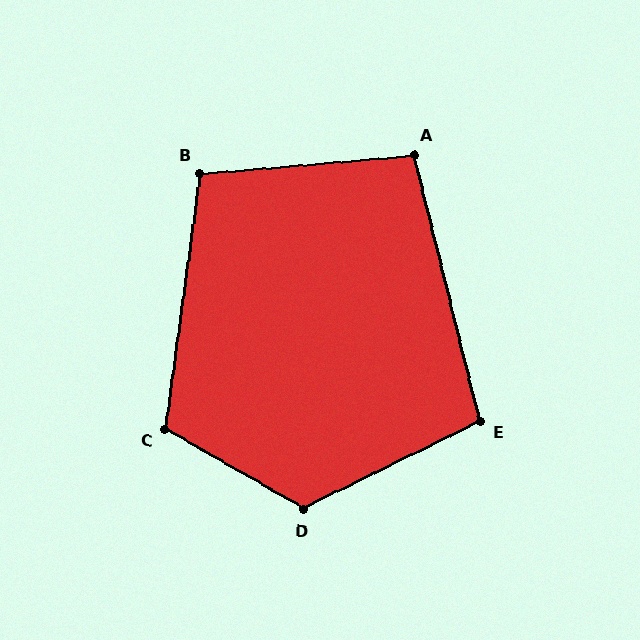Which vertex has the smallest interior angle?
A, at approximately 99 degrees.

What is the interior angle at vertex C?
Approximately 112 degrees (obtuse).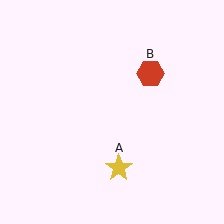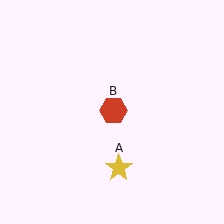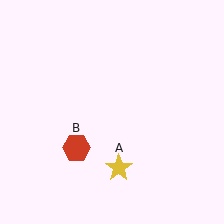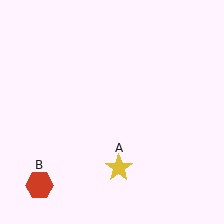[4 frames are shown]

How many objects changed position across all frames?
1 object changed position: red hexagon (object B).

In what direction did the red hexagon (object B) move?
The red hexagon (object B) moved down and to the left.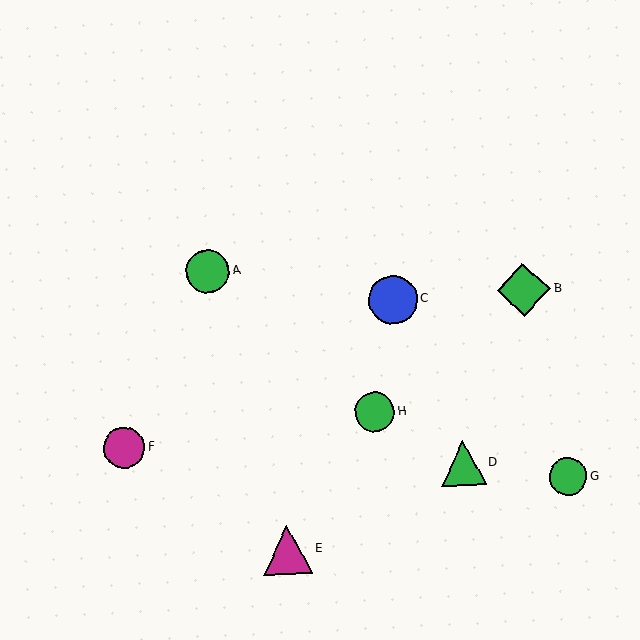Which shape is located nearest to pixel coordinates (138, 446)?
The magenta circle (labeled F) at (124, 447) is nearest to that location.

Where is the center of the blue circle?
The center of the blue circle is at (393, 299).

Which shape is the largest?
The green diamond (labeled B) is the largest.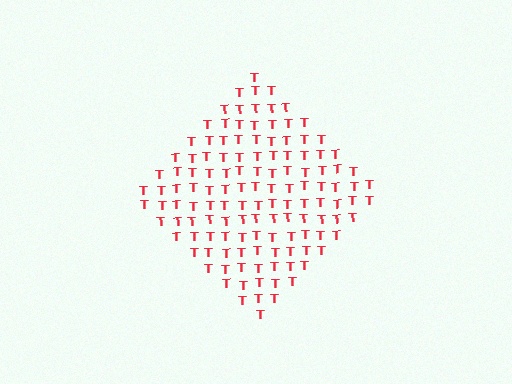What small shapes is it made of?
It is made of small letter T's.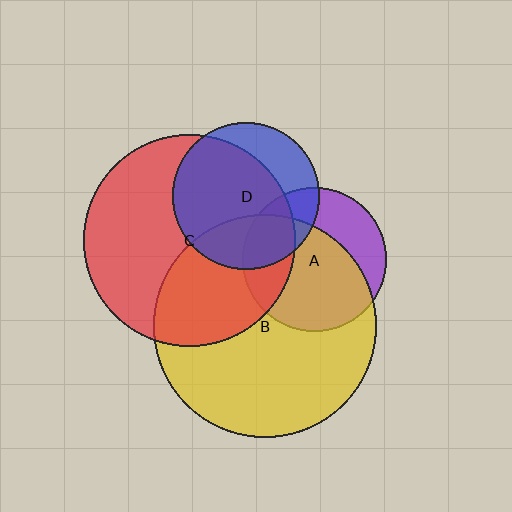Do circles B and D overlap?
Yes.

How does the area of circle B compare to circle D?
Approximately 2.3 times.